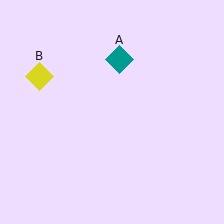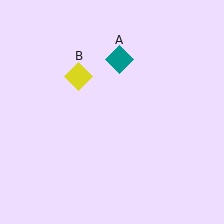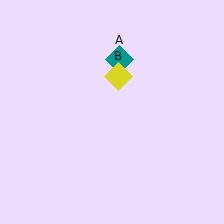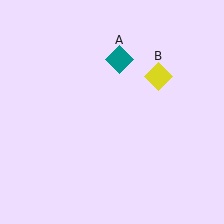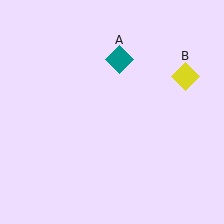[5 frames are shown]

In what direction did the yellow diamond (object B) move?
The yellow diamond (object B) moved right.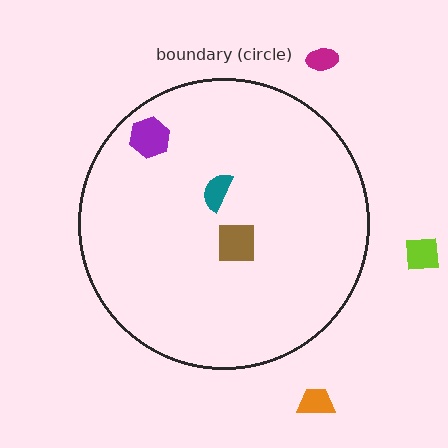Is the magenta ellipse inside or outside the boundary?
Outside.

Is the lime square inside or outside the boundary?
Outside.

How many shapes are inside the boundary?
3 inside, 3 outside.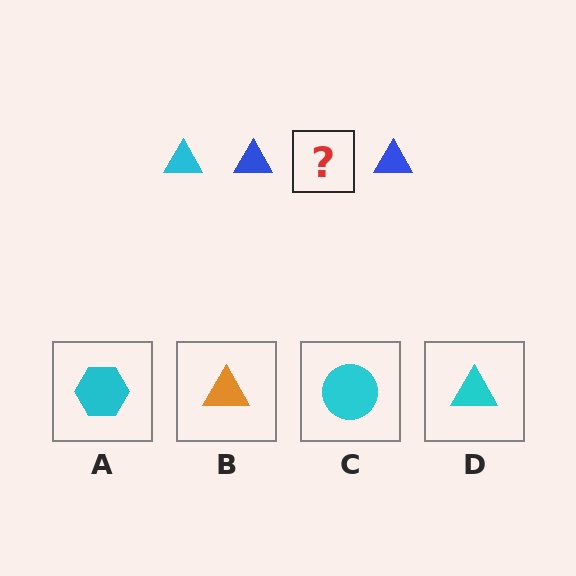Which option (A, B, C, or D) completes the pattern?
D.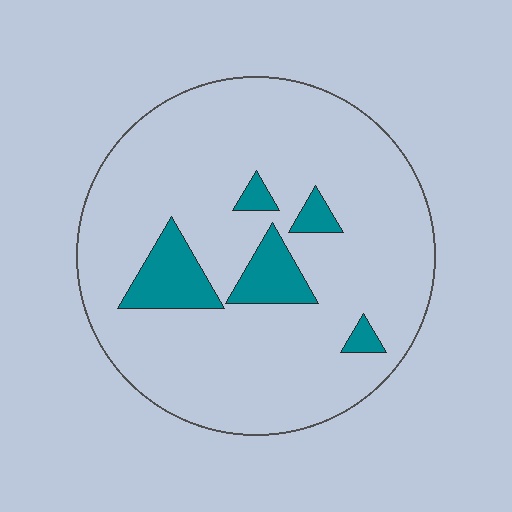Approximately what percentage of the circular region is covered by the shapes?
Approximately 10%.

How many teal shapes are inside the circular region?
5.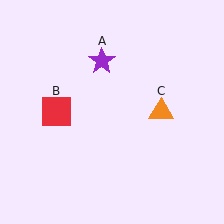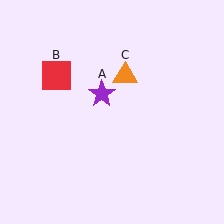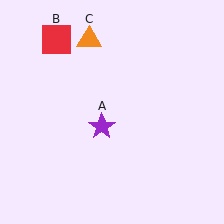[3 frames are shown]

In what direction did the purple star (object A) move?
The purple star (object A) moved down.